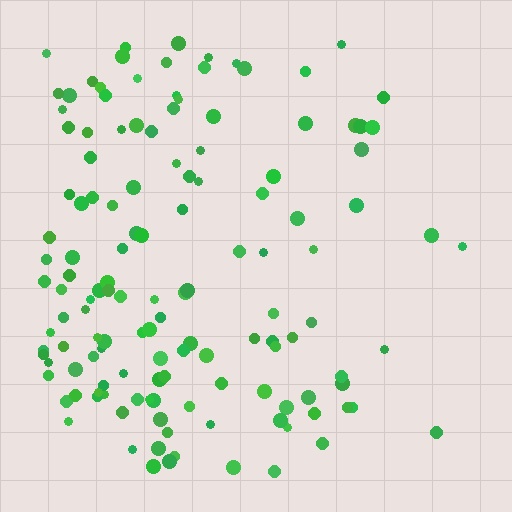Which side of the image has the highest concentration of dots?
The left.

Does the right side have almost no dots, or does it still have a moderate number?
Still a moderate number, just noticeably fewer than the left.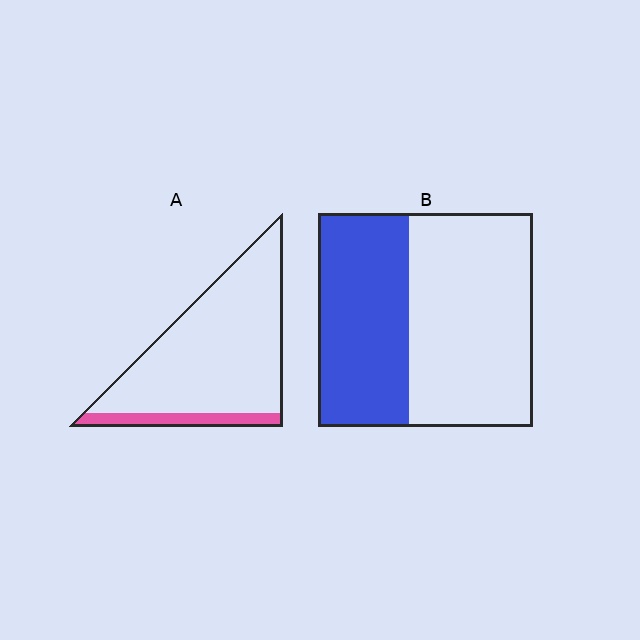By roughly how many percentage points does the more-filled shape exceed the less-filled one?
By roughly 30 percentage points (B over A).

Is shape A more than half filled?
No.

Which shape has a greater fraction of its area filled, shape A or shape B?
Shape B.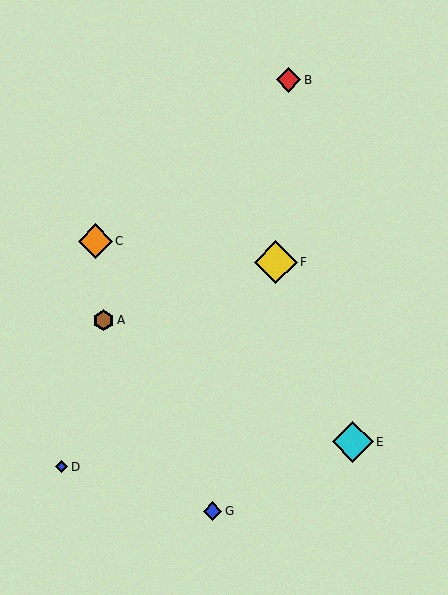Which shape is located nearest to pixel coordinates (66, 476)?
The blue diamond (labeled D) at (62, 467) is nearest to that location.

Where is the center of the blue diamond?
The center of the blue diamond is at (212, 511).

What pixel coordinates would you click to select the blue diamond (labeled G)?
Click at (212, 511) to select the blue diamond G.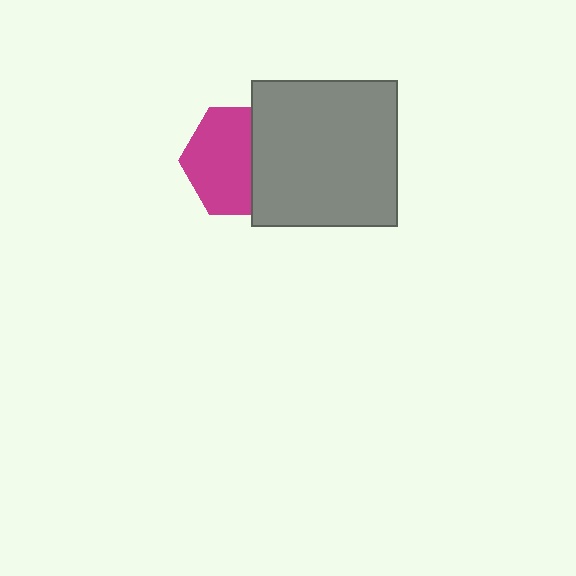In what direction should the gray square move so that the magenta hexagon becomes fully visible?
The gray square should move right. That is the shortest direction to clear the overlap and leave the magenta hexagon fully visible.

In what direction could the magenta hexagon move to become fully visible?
The magenta hexagon could move left. That would shift it out from behind the gray square entirely.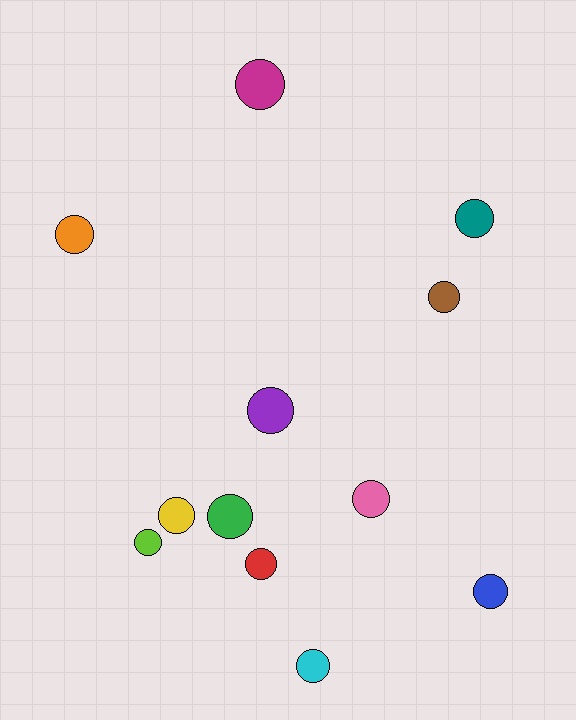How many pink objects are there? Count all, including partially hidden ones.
There is 1 pink object.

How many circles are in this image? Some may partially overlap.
There are 12 circles.